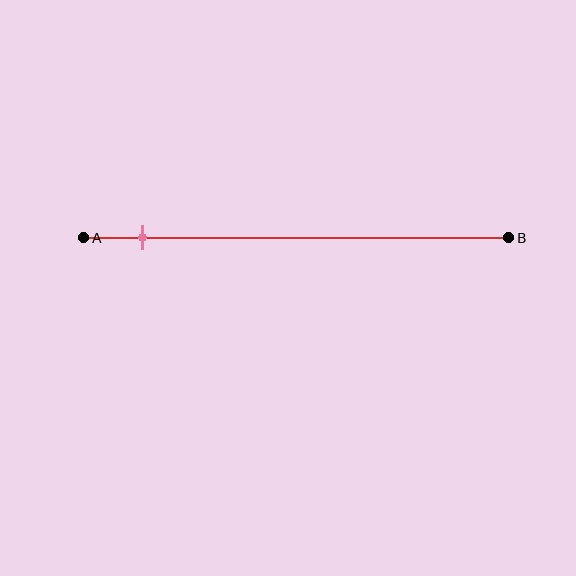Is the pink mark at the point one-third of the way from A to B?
No, the mark is at about 15% from A, not at the 33% one-third point.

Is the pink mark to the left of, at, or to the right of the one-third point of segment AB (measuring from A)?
The pink mark is to the left of the one-third point of segment AB.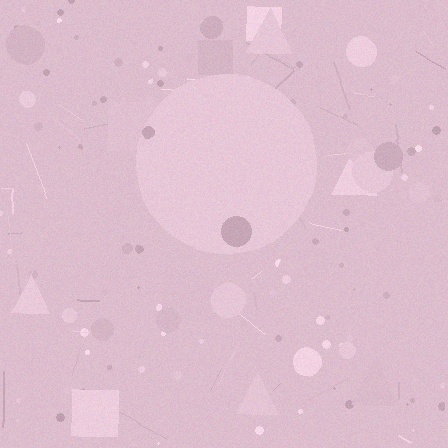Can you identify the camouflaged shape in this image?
The camouflaged shape is a circle.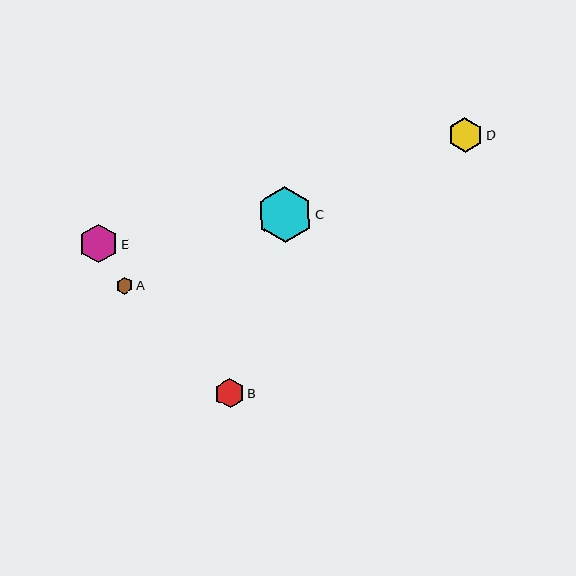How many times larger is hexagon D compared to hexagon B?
Hexagon D is approximately 1.2 times the size of hexagon B.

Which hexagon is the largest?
Hexagon C is the largest with a size of approximately 56 pixels.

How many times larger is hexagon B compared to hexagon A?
Hexagon B is approximately 1.8 times the size of hexagon A.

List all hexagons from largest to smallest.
From largest to smallest: C, E, D, B, A.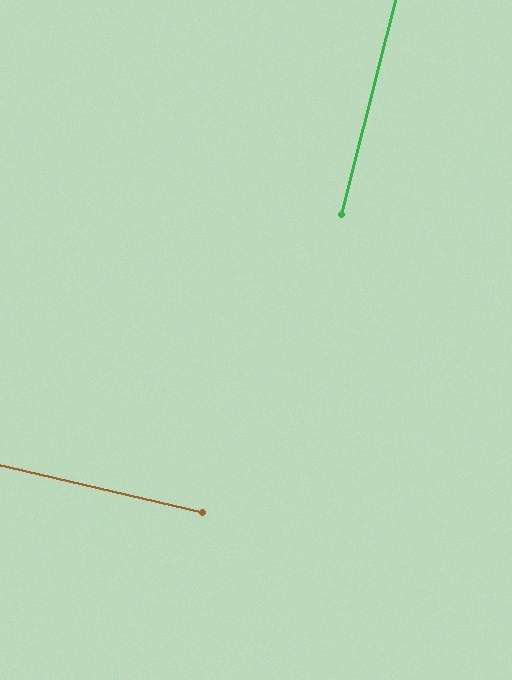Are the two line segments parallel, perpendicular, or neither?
Perpendicular — they meet at approximately 89°.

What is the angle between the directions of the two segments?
Approximately 89 degrees.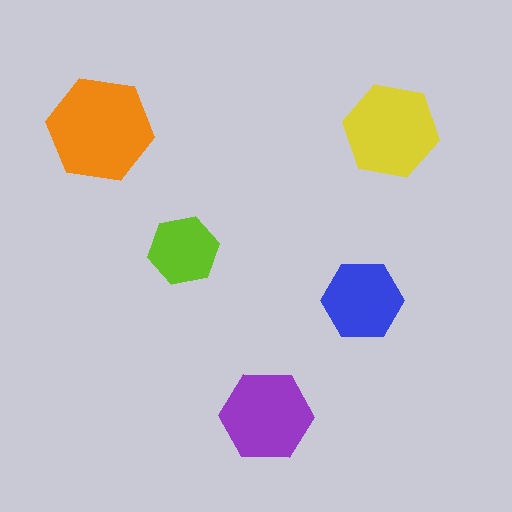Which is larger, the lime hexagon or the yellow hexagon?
The yellow one.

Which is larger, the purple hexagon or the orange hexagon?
The orange one.